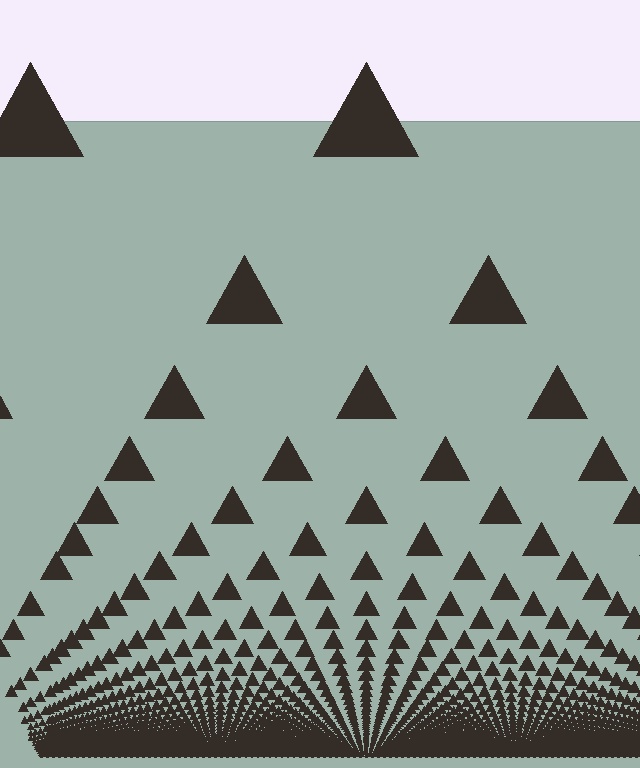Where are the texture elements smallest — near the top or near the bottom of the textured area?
Near the bottom.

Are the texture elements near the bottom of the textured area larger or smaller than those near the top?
Smaller. The gradient is inverted — elements near the bottom are smaller and denser.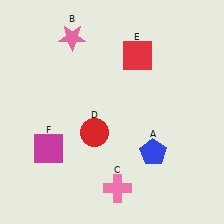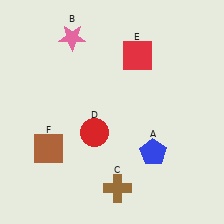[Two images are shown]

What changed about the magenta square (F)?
In Image 1, F is magenta. In Image 2, it changed to brown.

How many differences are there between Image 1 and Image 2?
There are 2 differences between the two images.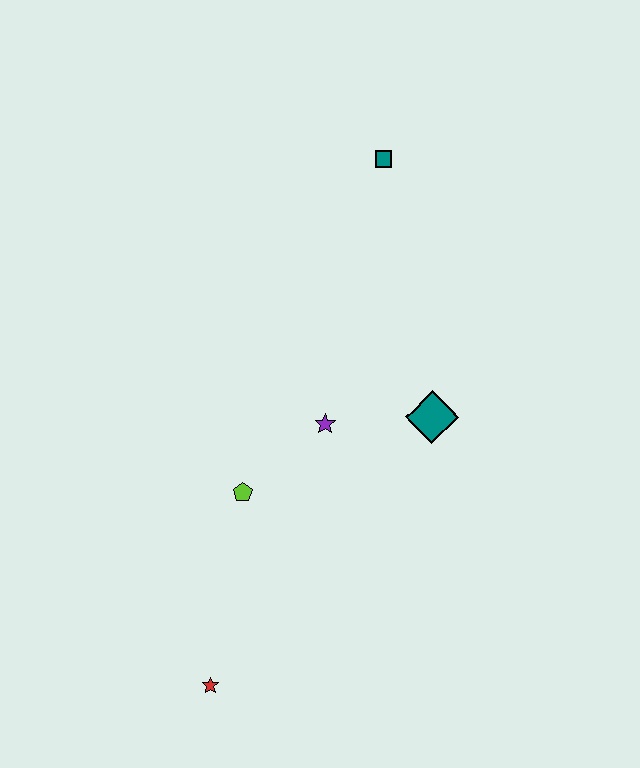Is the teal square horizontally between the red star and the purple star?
No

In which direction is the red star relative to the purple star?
The red star is below the purple star.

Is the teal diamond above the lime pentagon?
Yes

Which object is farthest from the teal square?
The red star is farthest from the teal square.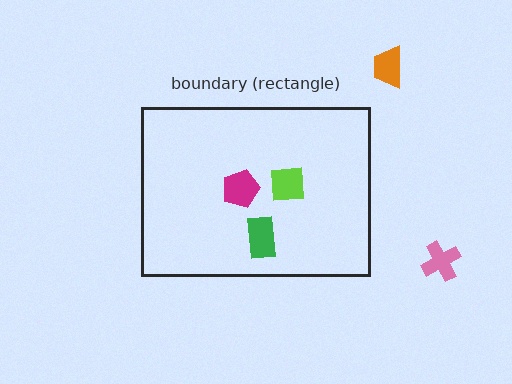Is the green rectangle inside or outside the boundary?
Inside.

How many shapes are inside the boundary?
3 inside, 2 outside.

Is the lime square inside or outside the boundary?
Inside.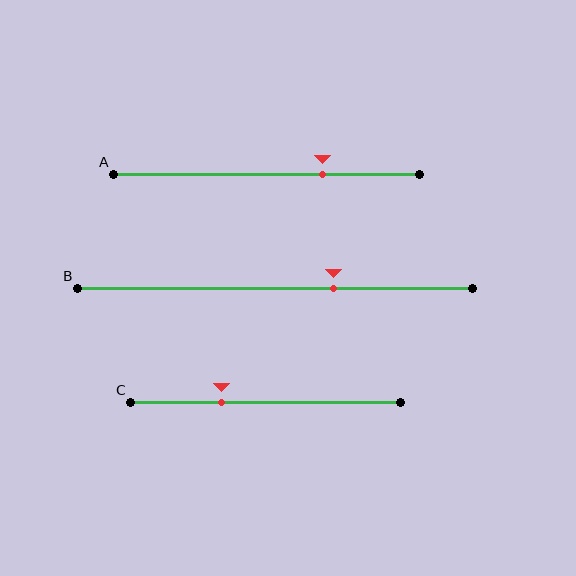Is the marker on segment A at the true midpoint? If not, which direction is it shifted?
No, the marker on segment A is shifted to the right by about 18% of the segment length.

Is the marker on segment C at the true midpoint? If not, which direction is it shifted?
No, the marker on segment C is shifted to the left by about 16% of the segment length.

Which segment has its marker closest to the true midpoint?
Segment B has its marker closest to the true midpoint.